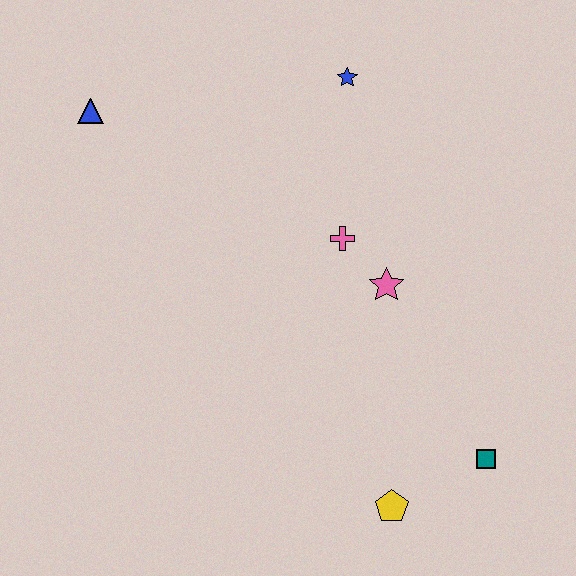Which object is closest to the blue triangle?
The blue star is closest to the blue triangle.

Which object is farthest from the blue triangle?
The teal square is farthest from the blue triangle.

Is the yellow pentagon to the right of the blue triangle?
Yes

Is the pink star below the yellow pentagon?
No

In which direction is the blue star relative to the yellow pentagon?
The blue star is above the yellow pentagon.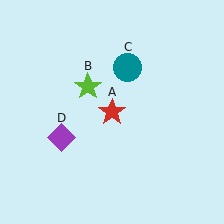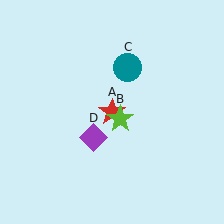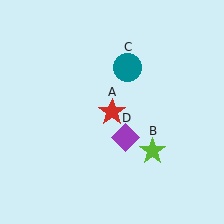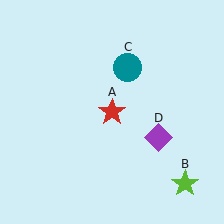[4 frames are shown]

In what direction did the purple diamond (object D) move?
The purple diamond (object D) moved right.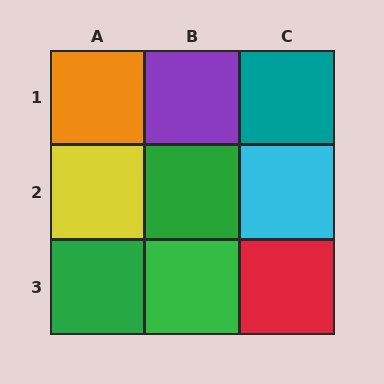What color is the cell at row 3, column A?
Green.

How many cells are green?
3 cells are green.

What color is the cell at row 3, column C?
Red.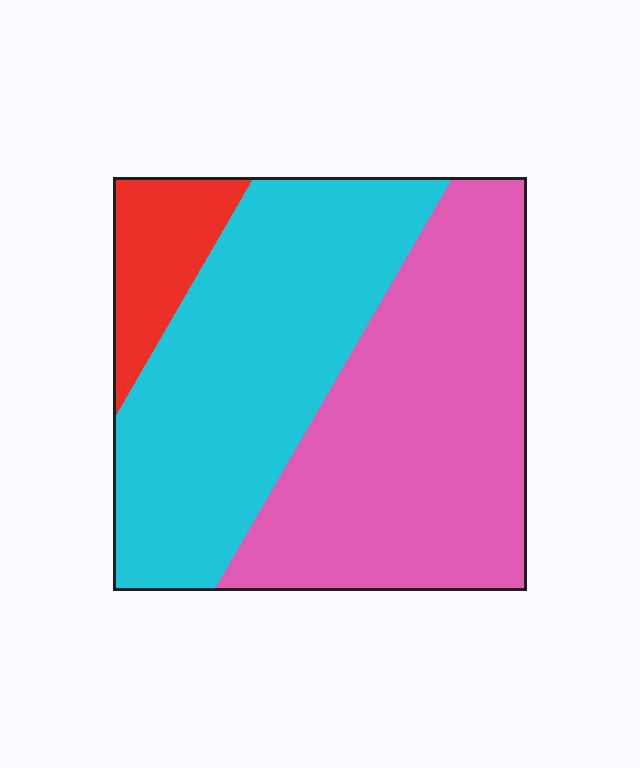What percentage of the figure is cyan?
Cyan covers roughly 45% of the figure.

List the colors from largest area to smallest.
From largest to smallest: pink, cyan, red.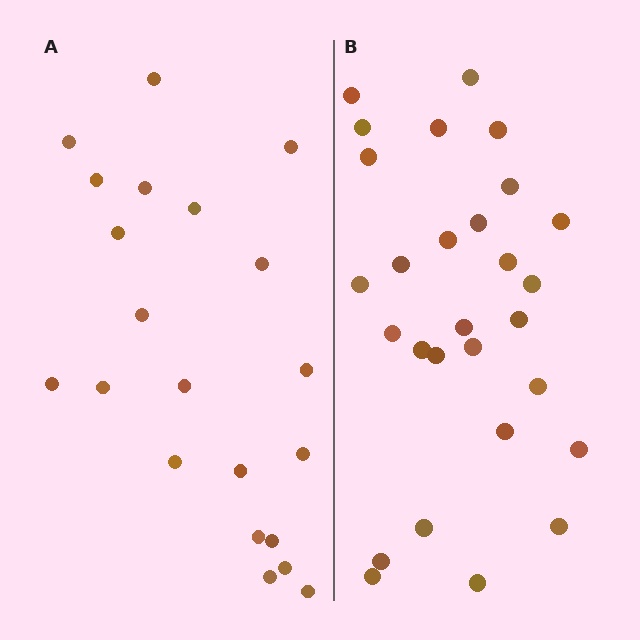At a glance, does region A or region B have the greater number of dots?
Region B (the right region) has more dots.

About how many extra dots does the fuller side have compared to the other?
Region B has roughly 8 or so more dots than region A.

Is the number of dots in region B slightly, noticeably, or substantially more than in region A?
Region B has noticeably more, but not dramatically so. The ratio is roughly 1.3 to 1.